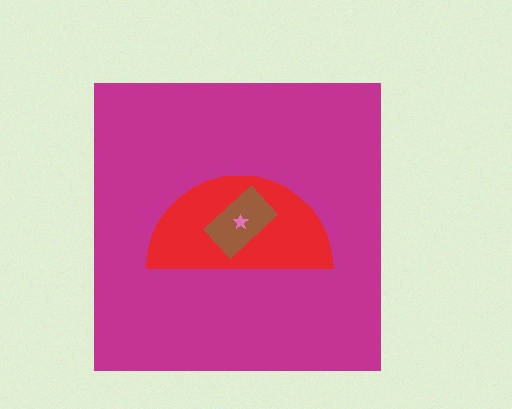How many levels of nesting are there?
4.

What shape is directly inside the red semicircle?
The brown rectangle.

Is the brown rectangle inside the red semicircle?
Yes.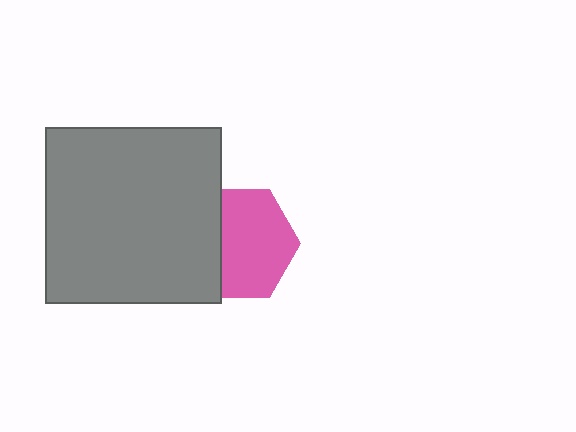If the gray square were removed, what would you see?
You would see the complete pink hexagon.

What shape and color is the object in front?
The object in front is a gray square.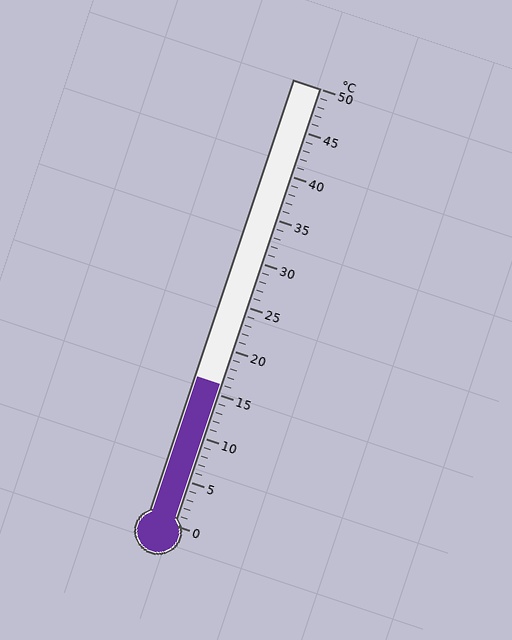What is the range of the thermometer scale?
The thermometer scale ranges from 0°C to 50°C.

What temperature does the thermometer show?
The thermometer shows approximately 16°C.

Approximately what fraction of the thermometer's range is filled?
The thermometer is filled to approximately 30% of its range.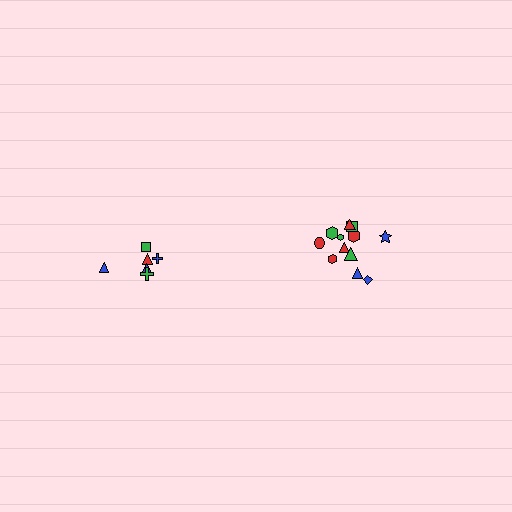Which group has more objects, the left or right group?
The right group.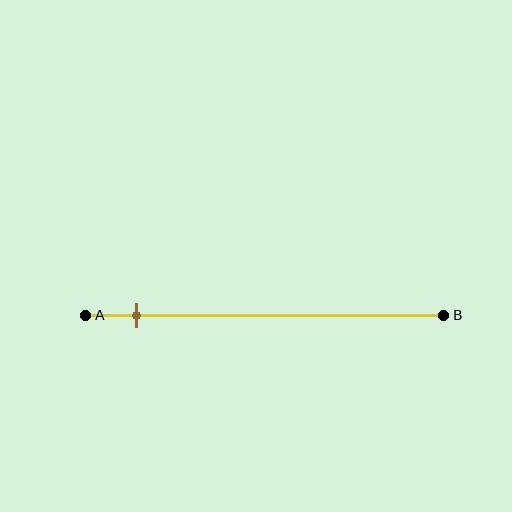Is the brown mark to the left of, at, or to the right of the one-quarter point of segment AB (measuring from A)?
The brown mark is to the left of the one-quarter point of segment AB.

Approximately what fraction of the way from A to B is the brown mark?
The brown mark is approximately 15% of the way from A to B.